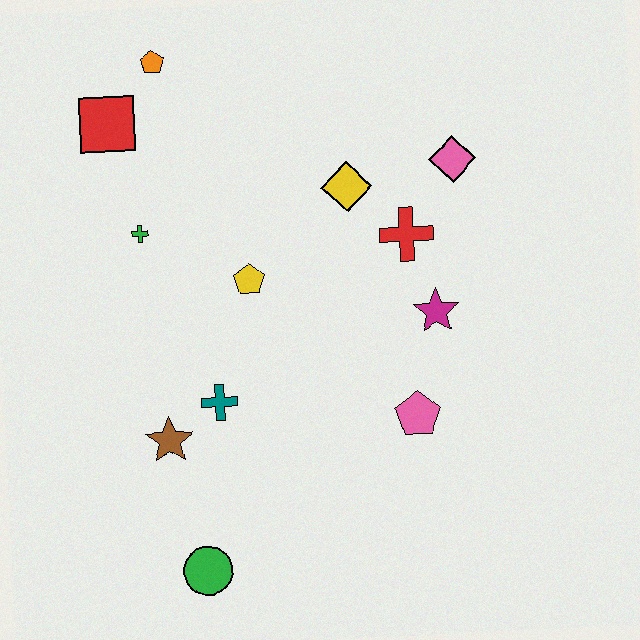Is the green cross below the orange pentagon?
Yes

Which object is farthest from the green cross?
The green circle is farthest from the green cross.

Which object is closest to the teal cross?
The brown star is closest to the teal cross.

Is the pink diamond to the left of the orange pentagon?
No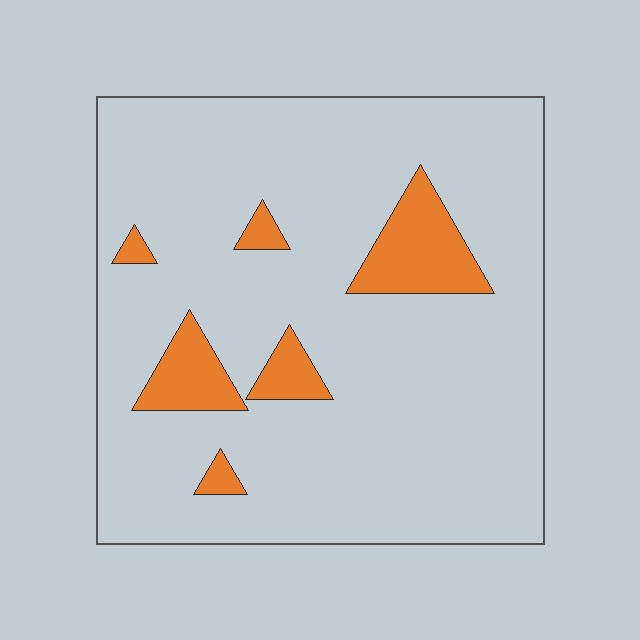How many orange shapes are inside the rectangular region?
6.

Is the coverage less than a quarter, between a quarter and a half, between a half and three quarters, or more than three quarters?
Less than a quarter.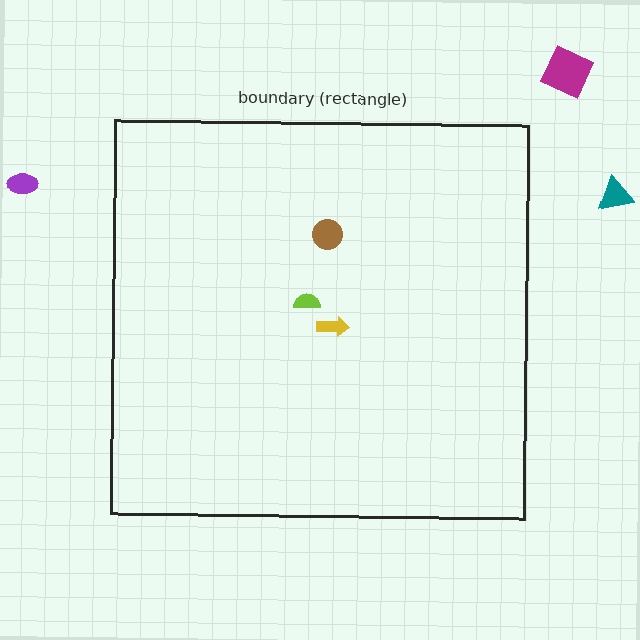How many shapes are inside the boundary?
3 inside, 3 outside.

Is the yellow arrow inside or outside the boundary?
Inside.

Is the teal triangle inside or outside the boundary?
Outside.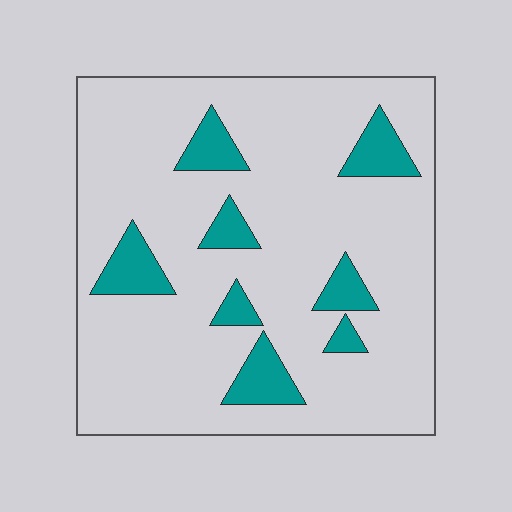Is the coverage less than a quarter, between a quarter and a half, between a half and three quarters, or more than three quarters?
Less than a quarter.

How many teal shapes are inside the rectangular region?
8.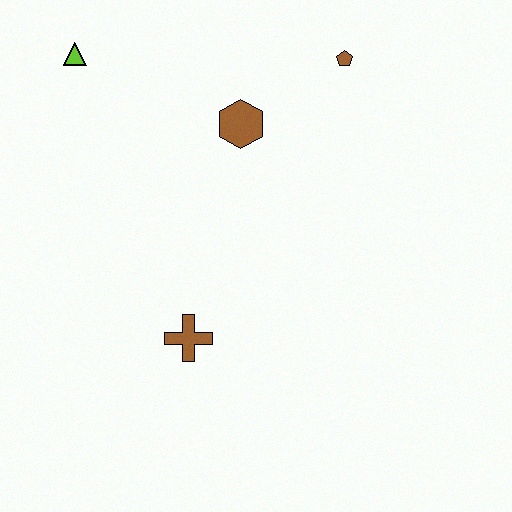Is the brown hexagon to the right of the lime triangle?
Yes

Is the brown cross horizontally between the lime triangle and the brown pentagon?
Yes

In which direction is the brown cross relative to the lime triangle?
The brown cross is below the lime triangle.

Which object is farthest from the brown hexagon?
The brown cross is farthest from the brown hexagon.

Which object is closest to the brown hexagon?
The brown pentagon is closest to the brown hexagon.